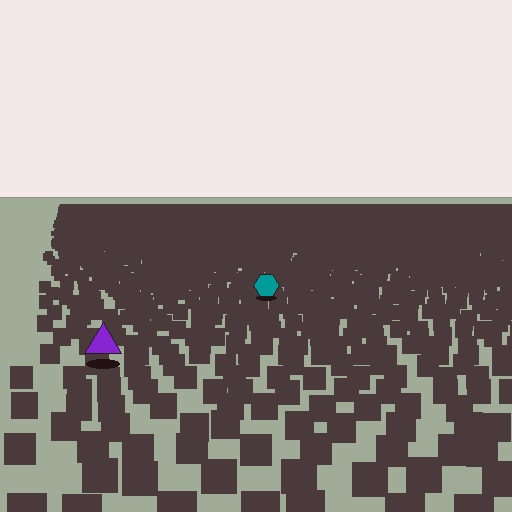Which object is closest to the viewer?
The purple triangle is closest. The texture marks near it are larger and more spread out.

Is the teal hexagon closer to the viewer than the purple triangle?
No. The purple triangle is closer — you can tell from the texture gradient: the ground texture is coarser near it.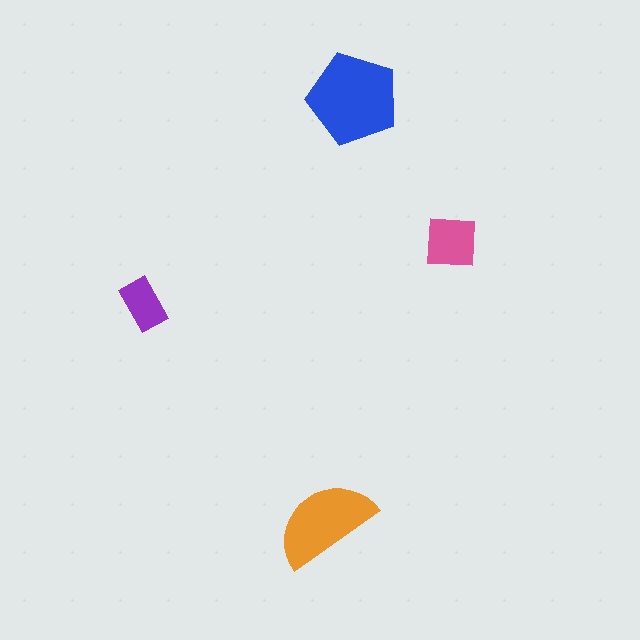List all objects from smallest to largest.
The purple rectangle, the pink square, the orange semicircle, the blue pentagon.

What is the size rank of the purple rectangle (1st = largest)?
4th.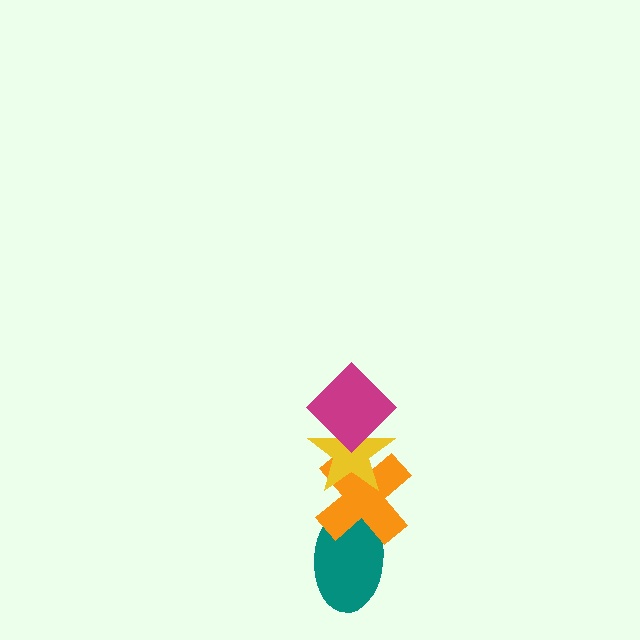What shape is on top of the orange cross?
The yellow star is on top of the orange cross.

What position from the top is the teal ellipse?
The teal ellipse is 4th from the top.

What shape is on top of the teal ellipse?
The orange cross is on top of the teal ellipse.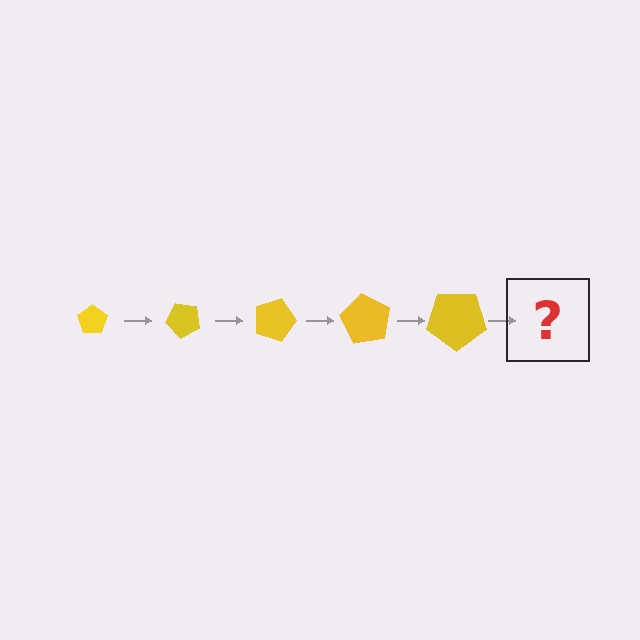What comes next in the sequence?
The next element should be a pentagon, larger than the previous one and rotated 225 degrees from the start.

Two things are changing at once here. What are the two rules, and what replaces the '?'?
The two rules are that the pentagon grows larger each step and it rotates 45 degrees each step. The '?' should be a pentagon, larger than the previous one and rotated 225 degrees from the start.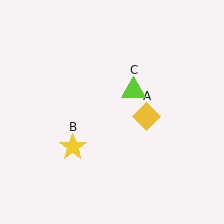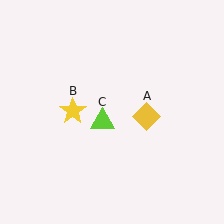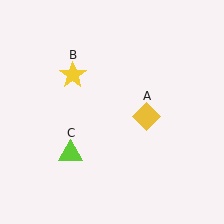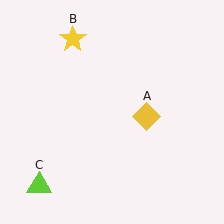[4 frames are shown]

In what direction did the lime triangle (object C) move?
The lime triangle (object C) moved down and to the left.